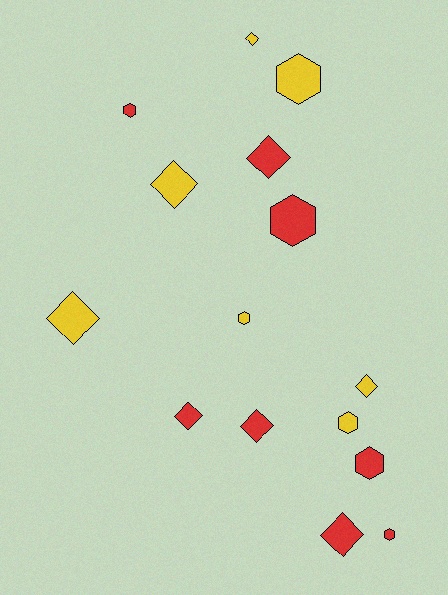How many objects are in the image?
There are 15 objects.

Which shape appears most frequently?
Diamond, with 8 objects.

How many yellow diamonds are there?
There are 4 yellow diamonds.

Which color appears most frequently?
Red, with 8 objects.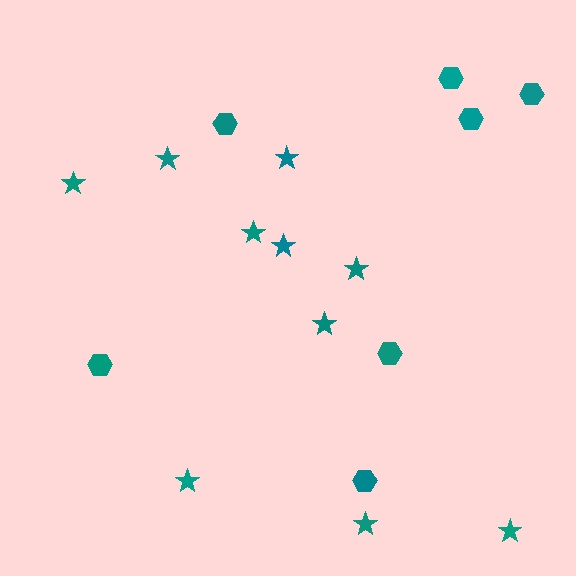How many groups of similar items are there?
There are 2 groups: one group of hexagons (7) and one group of stars (10).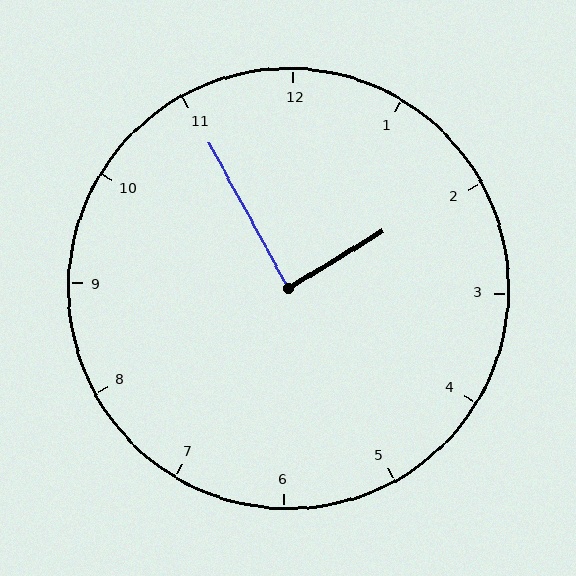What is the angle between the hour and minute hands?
Approximately 88 degrees.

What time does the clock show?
1:55.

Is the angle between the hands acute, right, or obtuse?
It is right.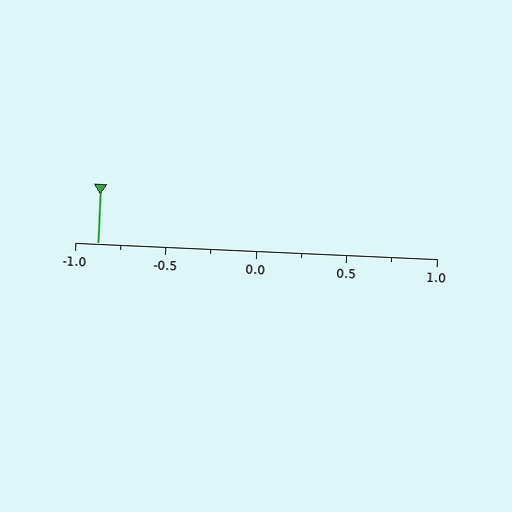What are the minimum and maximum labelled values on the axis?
The axis runs from -1.0 to 1.0.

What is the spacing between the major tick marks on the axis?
The major ticks are spaced 0.5 apart.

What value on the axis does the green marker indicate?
The marker indicates approximately -0.88.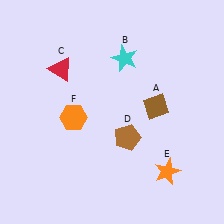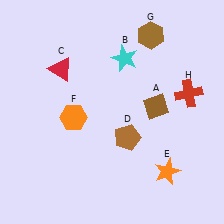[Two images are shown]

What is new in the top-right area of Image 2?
A brown hexagon (G) was added in the top-right area of Image 2.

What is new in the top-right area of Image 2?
A red cross (H) was added in the top-right area of Image 2.